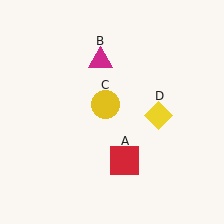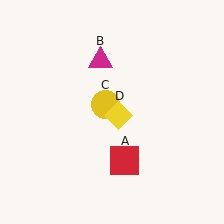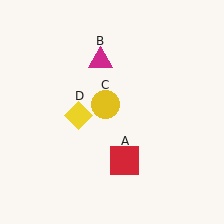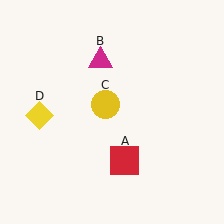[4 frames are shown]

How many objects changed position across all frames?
1 object changed position: yellow diamond (object D).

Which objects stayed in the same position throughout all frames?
Red square (object A) and magenta triangle (object B) and yellow circle (object C) remained stationary.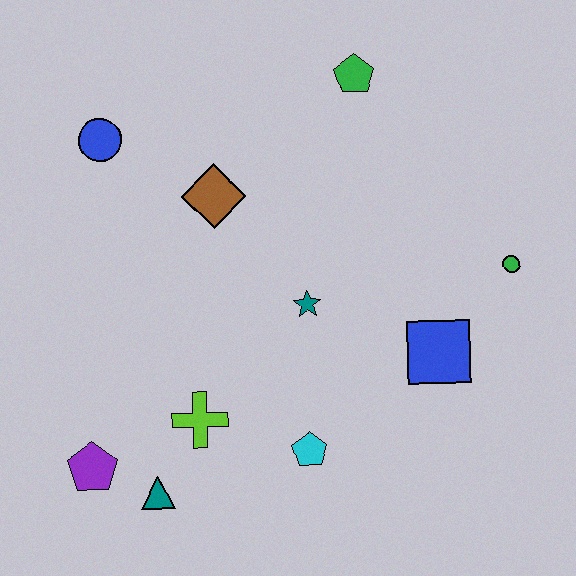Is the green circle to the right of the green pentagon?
Yes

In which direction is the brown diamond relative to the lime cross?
The brown diamond is above the lime cross.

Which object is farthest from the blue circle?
The green circle is farthest from the blue circle.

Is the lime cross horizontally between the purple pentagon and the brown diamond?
Yes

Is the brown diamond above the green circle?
Yes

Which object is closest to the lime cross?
The teal triangle is closest to the lime cross.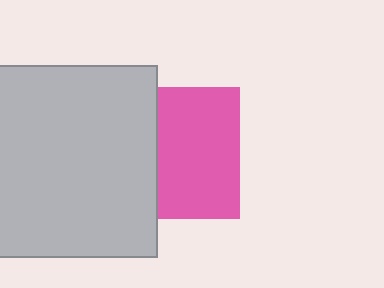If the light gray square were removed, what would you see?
You would see the complete pink square.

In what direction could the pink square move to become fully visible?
The pink square could move right. That would shift it out from behind the light gray square entirely.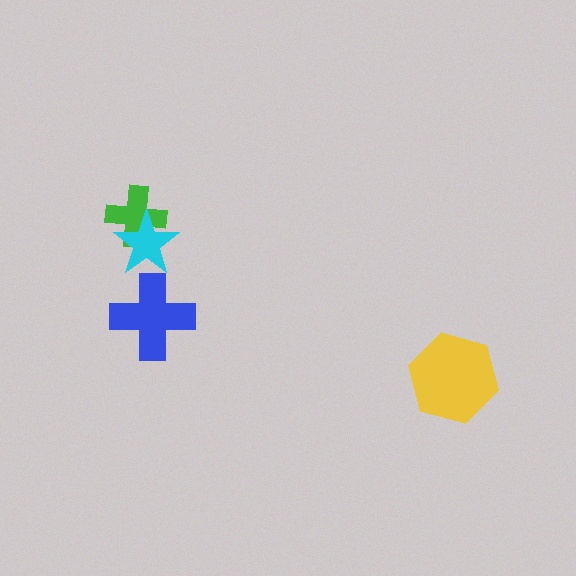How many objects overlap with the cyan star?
1 object overlaps with the cyan star.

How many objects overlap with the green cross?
1 object overlaps with the green cross.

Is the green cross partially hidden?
Yes, it is partially covered by another shape.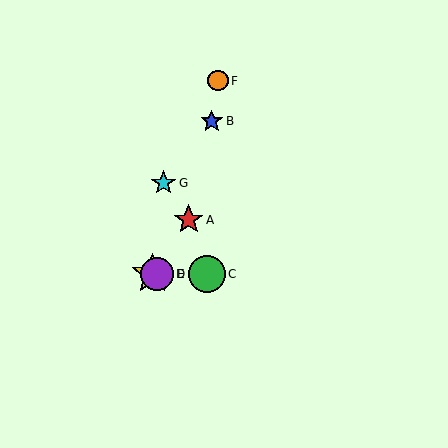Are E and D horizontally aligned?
Yes, both are at y≈274.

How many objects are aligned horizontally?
3 objects (C, D, E) are aligned horizontally.